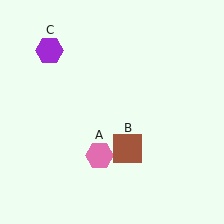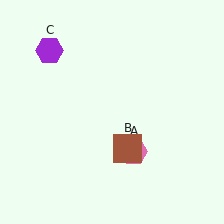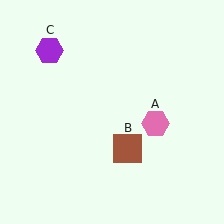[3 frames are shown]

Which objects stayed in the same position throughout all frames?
Brown square (object B) and purple hexagon (object C) remained stationary.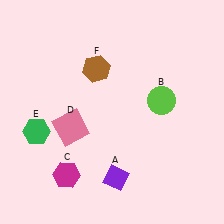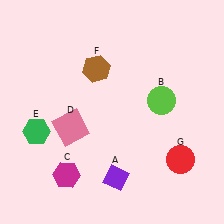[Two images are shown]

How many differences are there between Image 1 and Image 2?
There is 1 difference between the two images.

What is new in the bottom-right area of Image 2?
A red circle (G) was added in the bottom-right area of Image 2.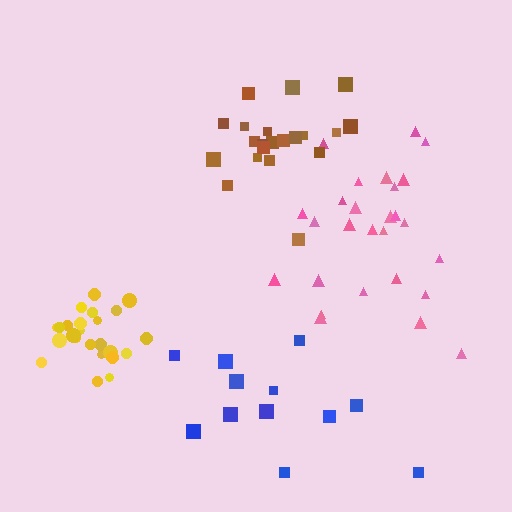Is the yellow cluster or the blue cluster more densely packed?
Yellow.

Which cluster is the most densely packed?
Yellow.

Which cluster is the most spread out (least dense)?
Blue.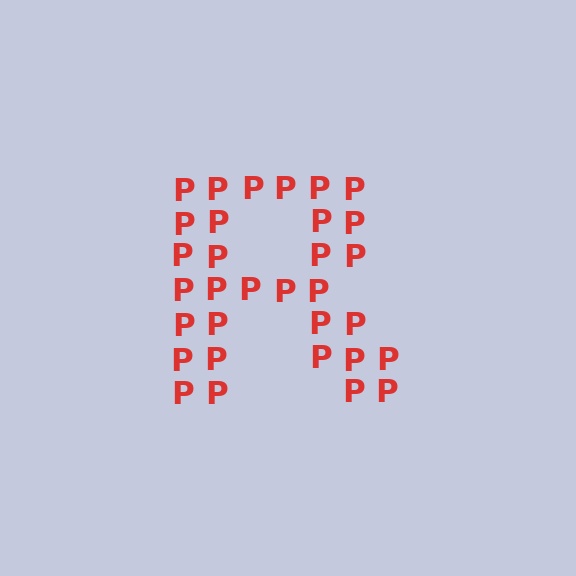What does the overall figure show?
The overall figure shows the letter R.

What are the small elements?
The small elements are letter P's.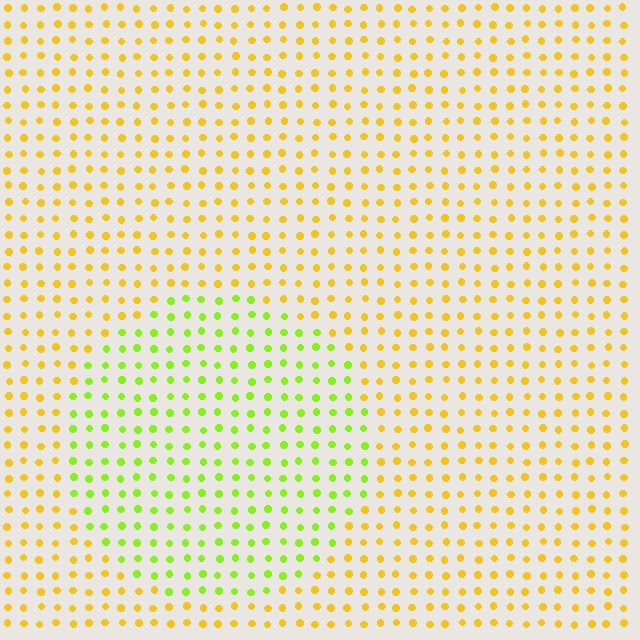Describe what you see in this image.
The image is filled with small yellow elements in a uniform arrangement. A circle-shaped region is visible where the elements are tinted to a slightly different hue, forming a subtle color boundary.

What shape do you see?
I see a circle.